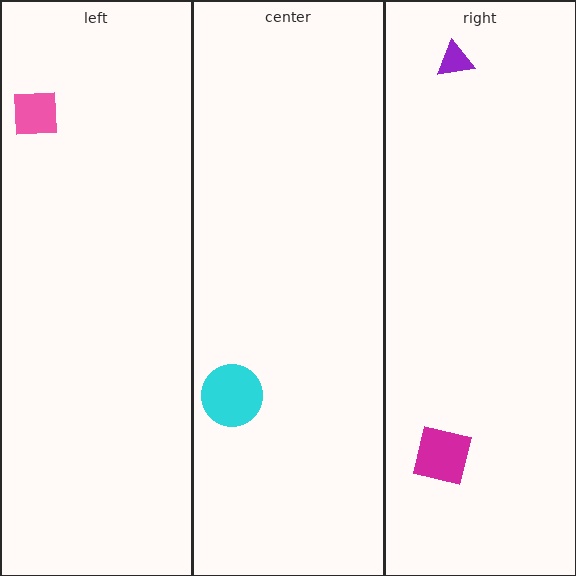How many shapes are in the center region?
1.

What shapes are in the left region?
The pink square.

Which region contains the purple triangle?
The right region.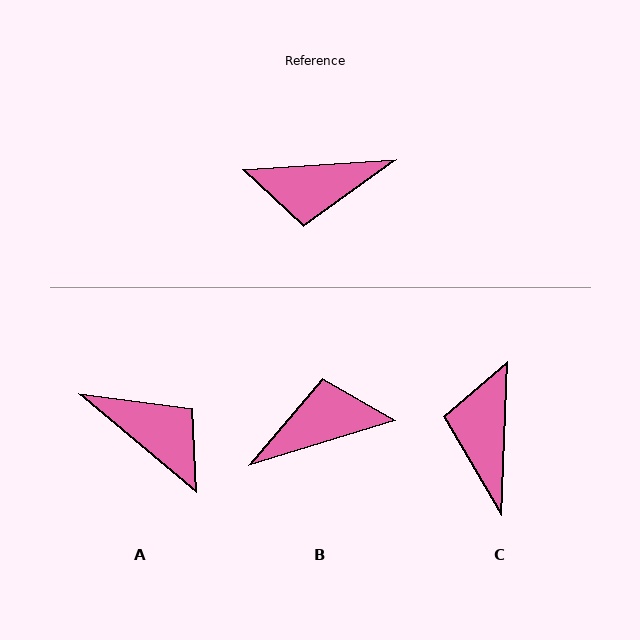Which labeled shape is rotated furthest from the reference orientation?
B, about 166 degrees away.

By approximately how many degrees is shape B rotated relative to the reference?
Approximately 166 degrees clockwise.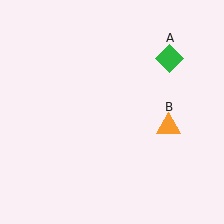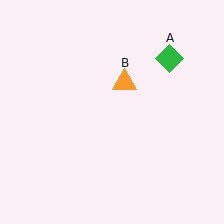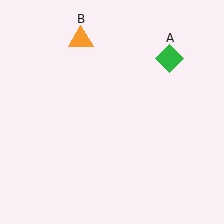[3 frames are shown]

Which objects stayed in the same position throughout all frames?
Green diamond (object A) remained stationary.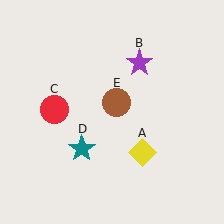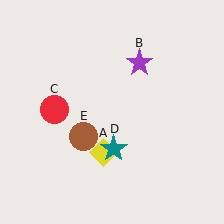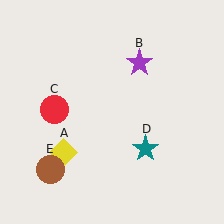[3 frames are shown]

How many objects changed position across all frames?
3 objects changed position: yellow diamond (object A), teal star (object D), brown circle (object E).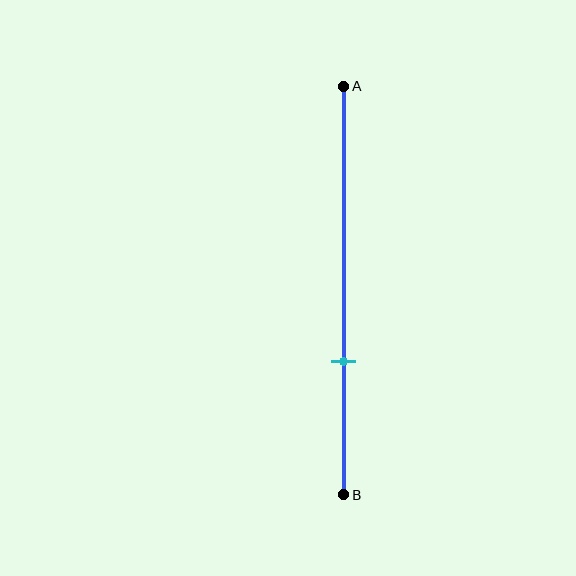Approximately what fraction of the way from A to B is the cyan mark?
The cyan mark is approximately 65% of the way from A to B.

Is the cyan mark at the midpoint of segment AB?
No, the mark is at about 65% from A, not at the 50% midpoint.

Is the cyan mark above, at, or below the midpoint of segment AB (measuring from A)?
The cyan mark is below the midpoint of segment AB.